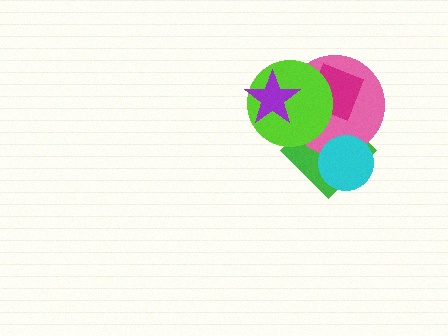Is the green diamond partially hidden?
Yes, it is partially covered by another shape.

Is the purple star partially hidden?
No, no other shape covers it.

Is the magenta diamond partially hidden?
Yes, it is partially covered by another shape.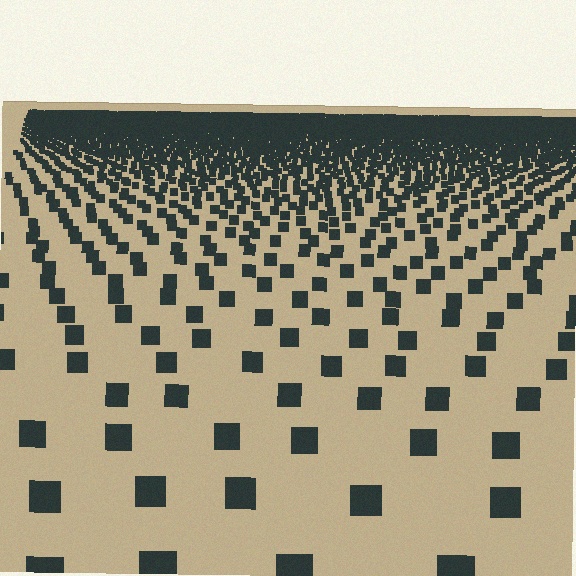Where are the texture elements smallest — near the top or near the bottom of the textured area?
Near the top.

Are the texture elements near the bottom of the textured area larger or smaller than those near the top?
Larger. Near the bottom, elements are closer to the viewer and appear at a bigger on-screen size.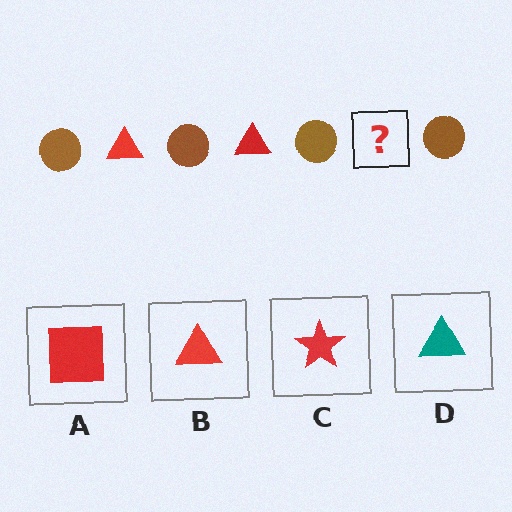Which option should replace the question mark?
Option B.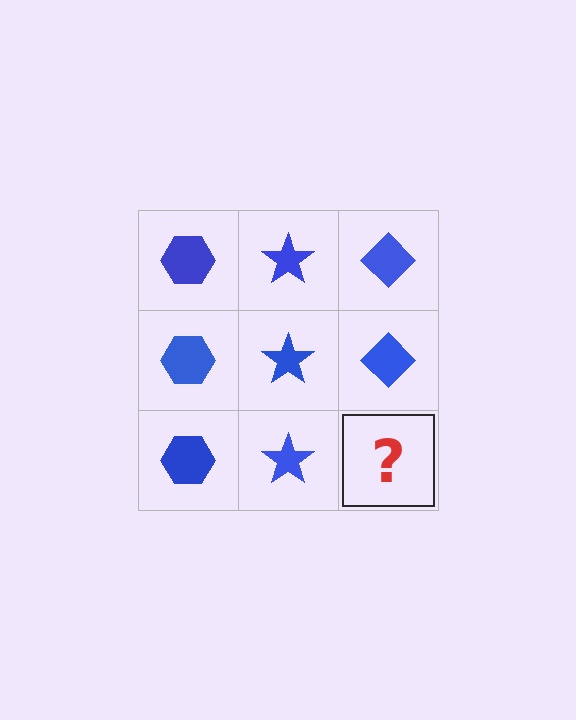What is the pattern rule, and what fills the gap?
The rule is that each column has a consistent shape. The gap should be filled with a blue diamond.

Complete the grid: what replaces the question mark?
The question mark should be replaced with a blue diamond.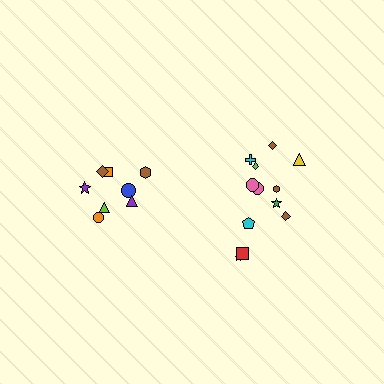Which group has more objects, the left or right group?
The right group.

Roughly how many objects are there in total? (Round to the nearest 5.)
Roughly 20 objects in total.